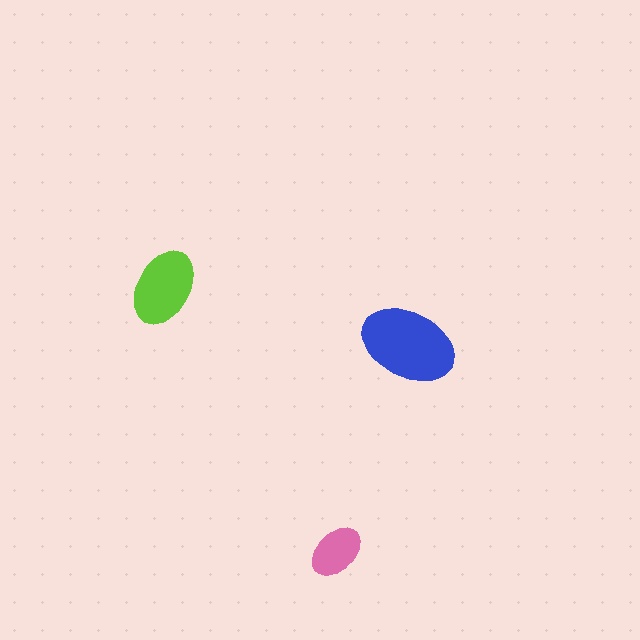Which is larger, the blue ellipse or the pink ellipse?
The blue one.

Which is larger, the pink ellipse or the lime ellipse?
The lime one.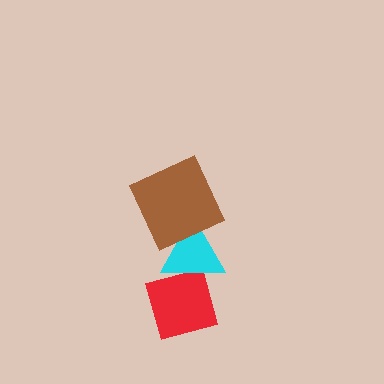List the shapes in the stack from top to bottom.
From top to bottom: the brown square, the cyan triangle, the red diamond.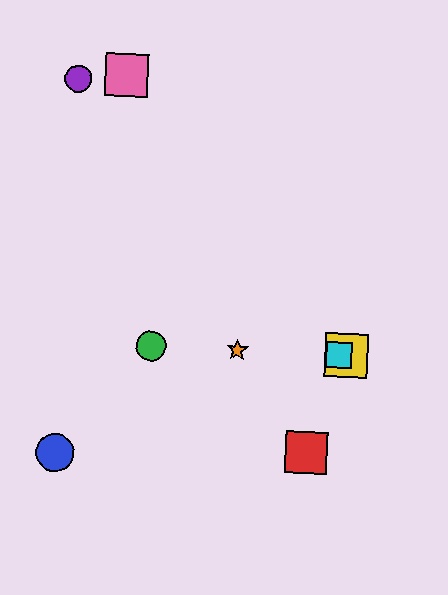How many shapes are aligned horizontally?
4 shapes (the green circle, the yellow square, the orange star, the cyan square) are aligned horizontally.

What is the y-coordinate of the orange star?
The orange star is at y≈350.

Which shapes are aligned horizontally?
The green circle, the yellow square, the orange star, the cyan square are aligned horizontally.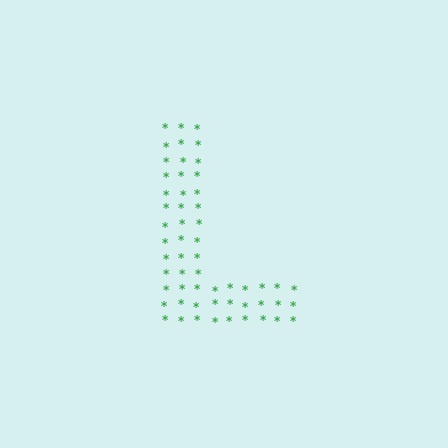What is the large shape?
The large shape is the letter L.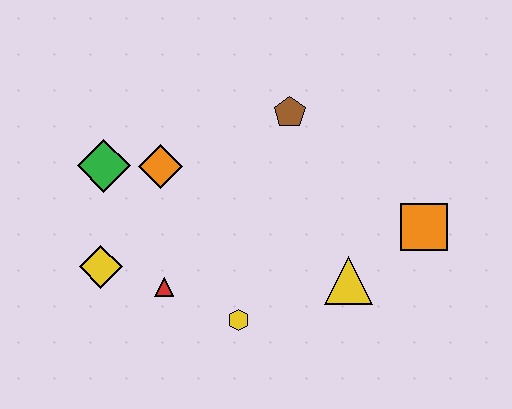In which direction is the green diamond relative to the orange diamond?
The green diamond is to the left of the orange diamond.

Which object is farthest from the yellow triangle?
The green diamond is farthest from the yellow triangle.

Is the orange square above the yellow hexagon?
Yes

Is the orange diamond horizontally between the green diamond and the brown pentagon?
Yes